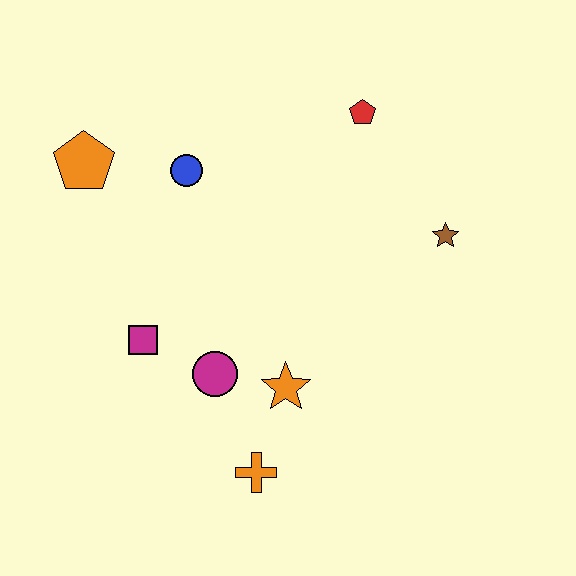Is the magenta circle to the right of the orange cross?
No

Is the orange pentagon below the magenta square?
No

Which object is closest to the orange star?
The magenta circle is closest to the orange star.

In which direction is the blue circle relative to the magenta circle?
The blue circle is above the magenta circle.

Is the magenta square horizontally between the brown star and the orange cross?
No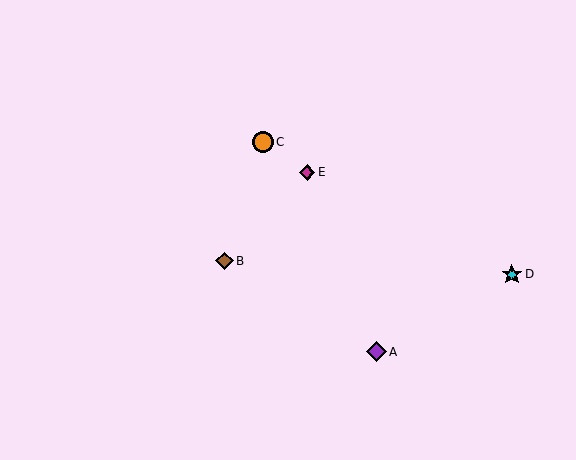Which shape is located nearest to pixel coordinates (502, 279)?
The cyan star (labeled D) at (512, 274) is nearest to that location.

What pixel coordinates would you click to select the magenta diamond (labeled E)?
Click at (307, 172) to select the magenta diamond E.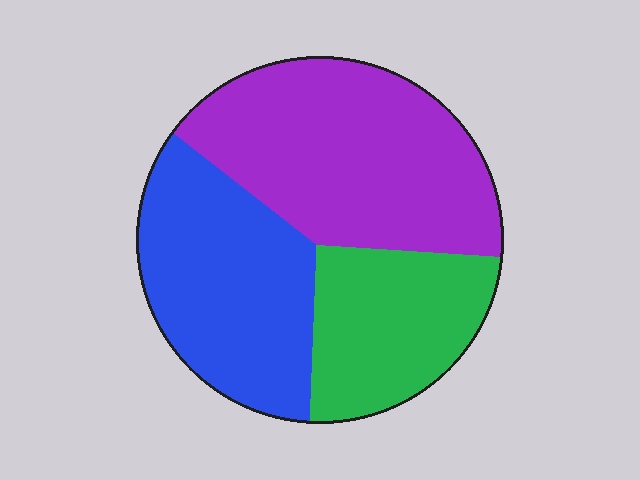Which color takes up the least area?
Green, at roughly 25%.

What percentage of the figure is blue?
Blue takes up about one third (1/3) of the figure.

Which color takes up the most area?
Purple, at roughly 40%.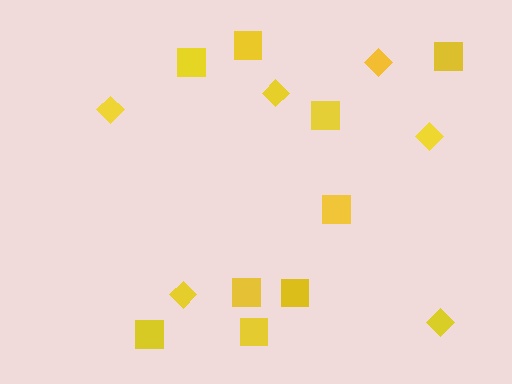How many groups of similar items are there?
There are 2 groups: one group of squares (9) and one group of diamonds (6).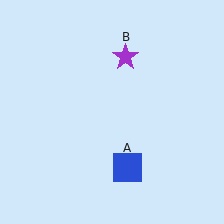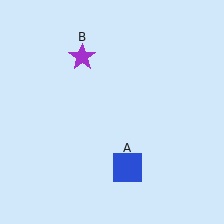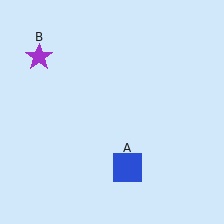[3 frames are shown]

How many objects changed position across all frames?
1 object changed position: purple star (object B).